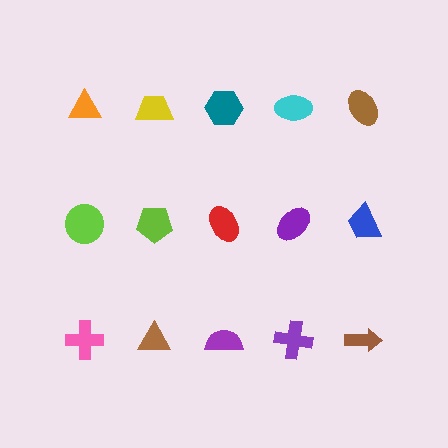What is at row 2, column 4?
A purple ellipse.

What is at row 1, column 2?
A yellow trapezoid.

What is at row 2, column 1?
A lime circle.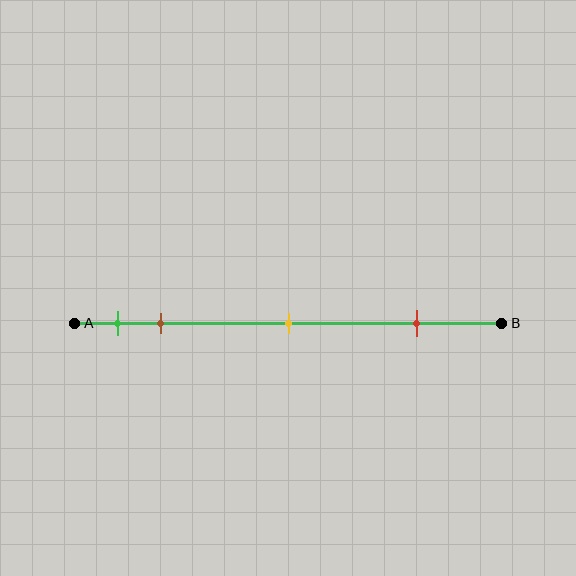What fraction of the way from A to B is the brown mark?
The brown mark is approximately 20% (0.2) of the way from A to B.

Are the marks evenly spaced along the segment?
No, the marks are not evenly spaced.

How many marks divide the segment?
There are 4 marks dividing the segment.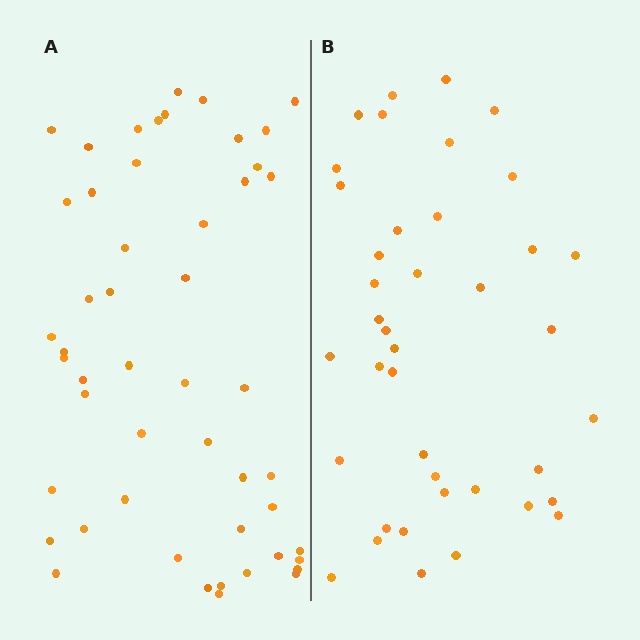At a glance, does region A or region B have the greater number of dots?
Region A (the left region) has more dots.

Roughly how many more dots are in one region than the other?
Region A has roughly 10 or so more dots than region B.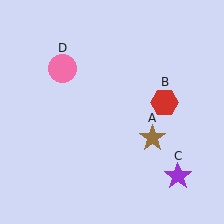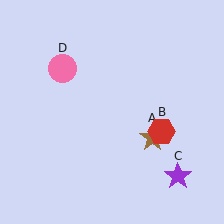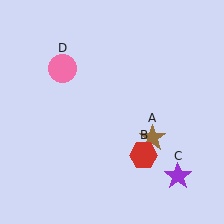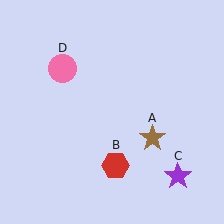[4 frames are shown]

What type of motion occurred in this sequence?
The red hexagon (object B) rotated clockwise around the center of the scene.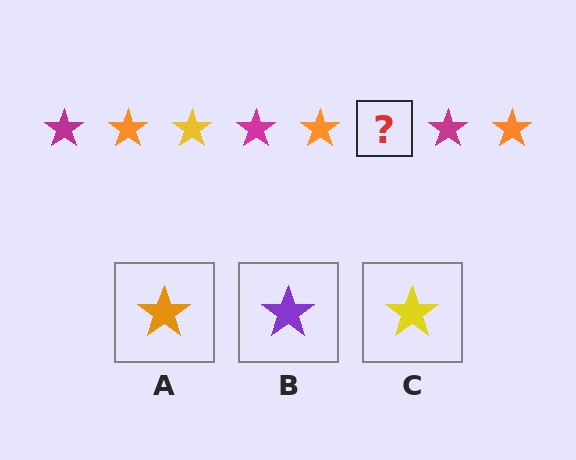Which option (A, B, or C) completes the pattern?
C.